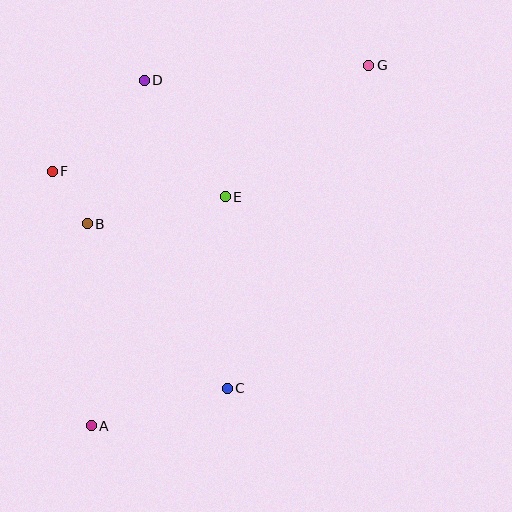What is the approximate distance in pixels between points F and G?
The distance between F and G is approximately 333 pixels.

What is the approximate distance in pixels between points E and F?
The distance between E and F is approximately 174 pixels.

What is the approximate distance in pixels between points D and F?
The distance between D and F is approximately 129 pixels.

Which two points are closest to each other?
Points B and F are closest to each other.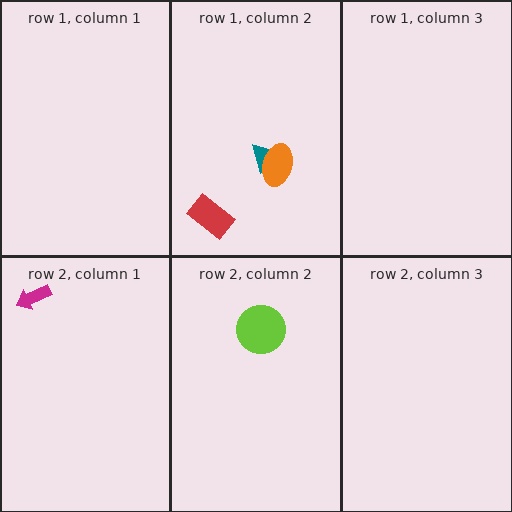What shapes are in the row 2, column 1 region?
The magenta arrow.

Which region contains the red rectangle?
The row 1, column 2 region.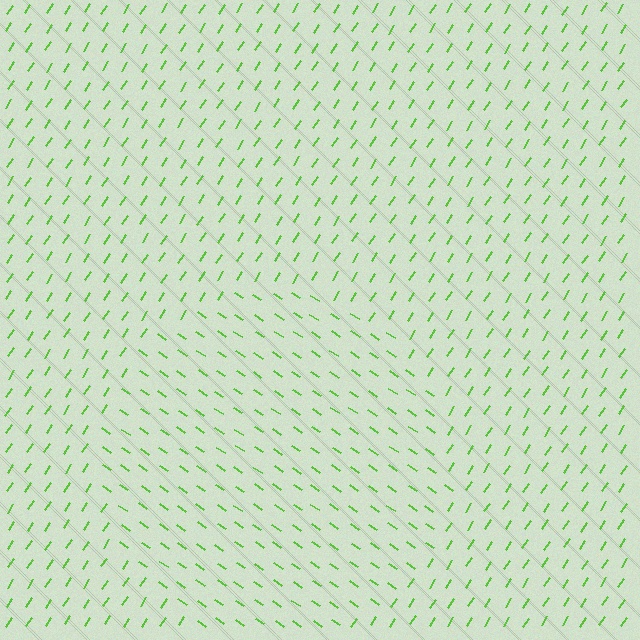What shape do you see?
I see a circle.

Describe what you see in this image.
The image is filled with small lime line segments. A circle region in the image has lines oriented differently from the surrounding lines, creating a visible texture boundary.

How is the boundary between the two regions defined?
The boundary is defined purely by a change in line orientation (approximately 89 degrees difference). All lines are the same color and thickness.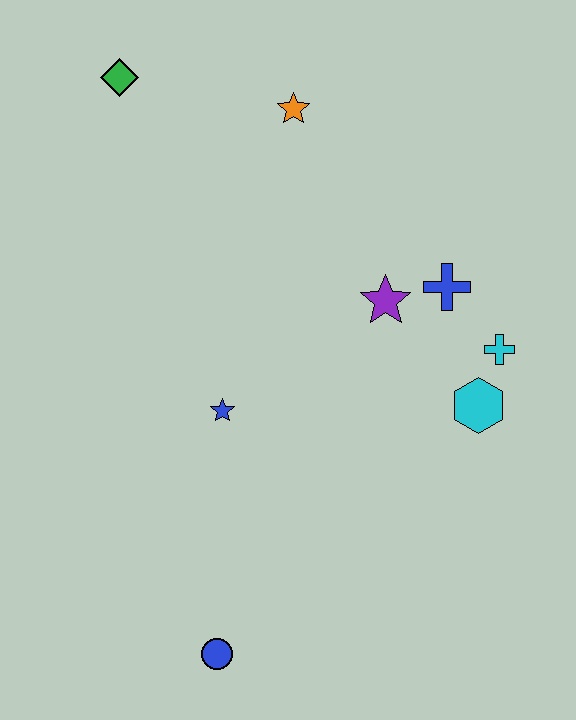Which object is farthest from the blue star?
The green diamond is farthest from the blue star.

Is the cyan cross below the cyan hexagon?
No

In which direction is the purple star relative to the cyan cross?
The purple star is to the left of the cyan cross.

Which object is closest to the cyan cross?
The cyan hexagon is closest to the cyan cross.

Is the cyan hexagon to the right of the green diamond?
Yes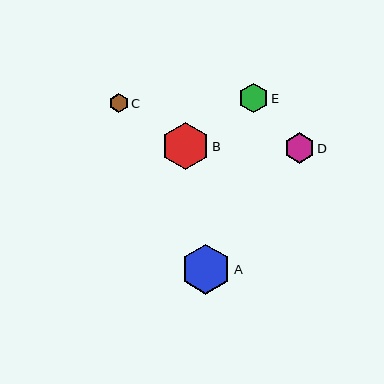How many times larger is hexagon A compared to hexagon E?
Hexagon A is approximately 1.7 times the size of hexagon E.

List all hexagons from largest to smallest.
From largest to smallest: A, B, D, E, C.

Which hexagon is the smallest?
Hexagon C is the smallest with a size of approximately 19 pixels.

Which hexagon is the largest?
Hexagon A is the largest with a size of approximately 50 pixels.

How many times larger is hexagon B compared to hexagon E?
Hexagon B is approximately 1.6 times the size of hexagon E.